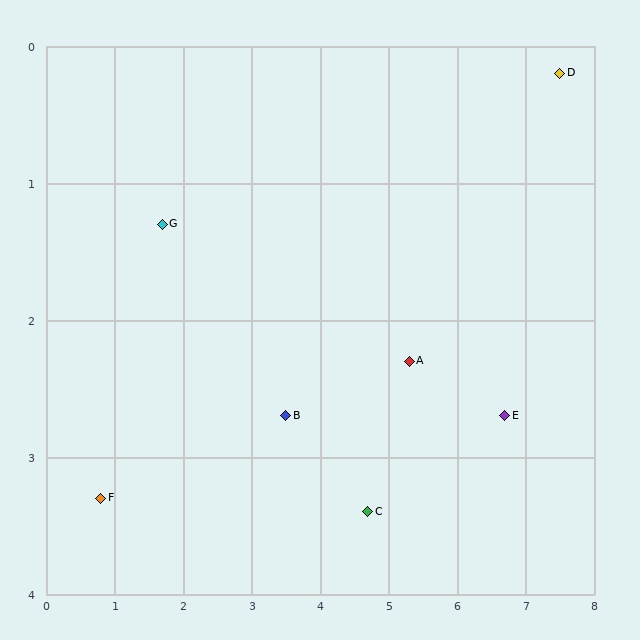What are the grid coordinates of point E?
Point E is at approximately (6.7, 2.7).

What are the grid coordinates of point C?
Point C is at approximately (4.7, 3.4).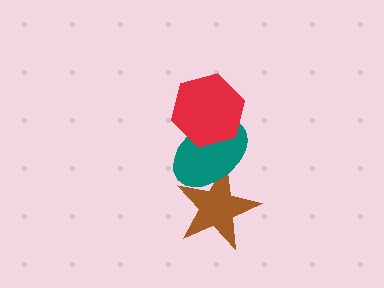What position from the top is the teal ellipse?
The teal ellipse is 2nd from the top.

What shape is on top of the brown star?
The teal ellipse is on top of the brown star.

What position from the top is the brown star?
The brown star is 3rd from the top.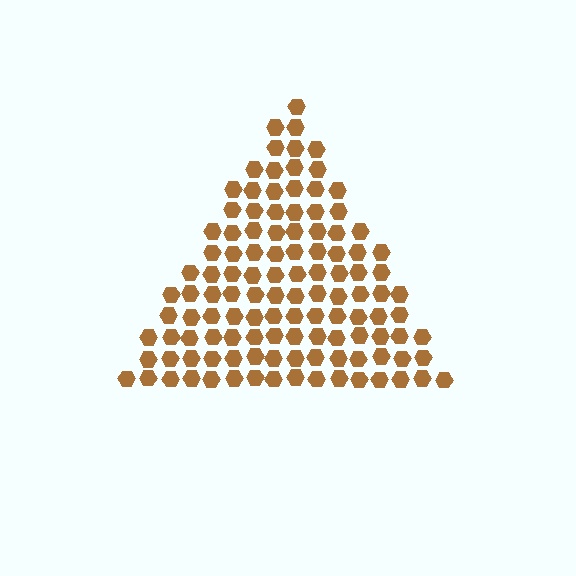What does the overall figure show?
The overall figure shows a triangle.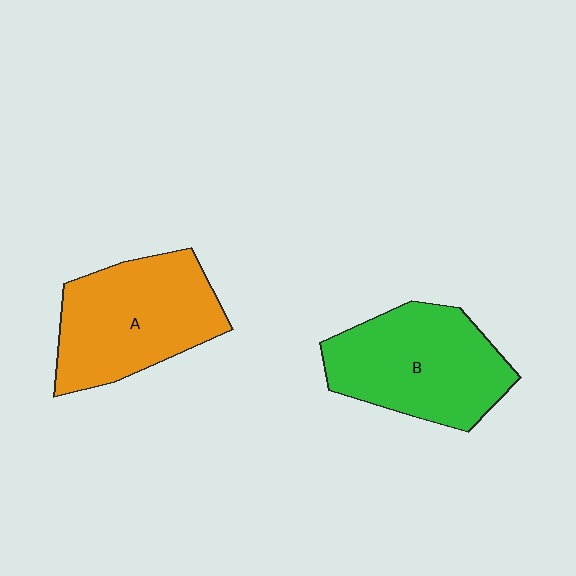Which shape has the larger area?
Shape B (green).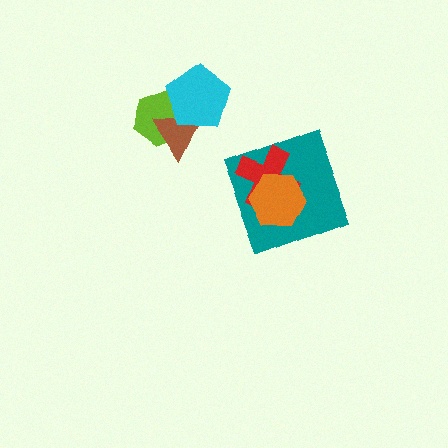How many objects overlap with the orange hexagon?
2 objects overlap with the orange hexagon.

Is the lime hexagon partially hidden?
Yes, it is partially covered by another shape.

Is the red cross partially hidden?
Yes, it is partially covered by another shape.